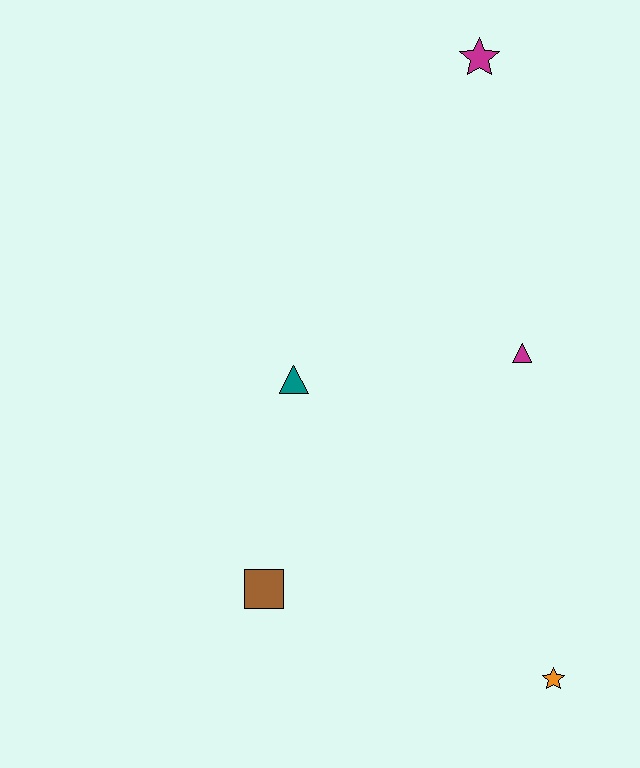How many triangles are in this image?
There are 2 triangles.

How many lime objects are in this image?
There are no lime objects.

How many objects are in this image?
There are 5 objects.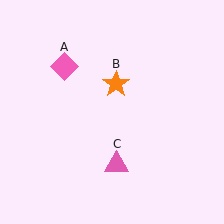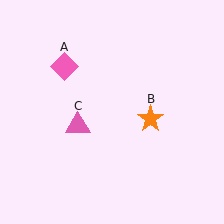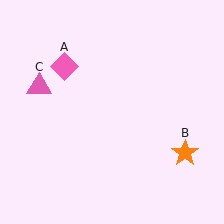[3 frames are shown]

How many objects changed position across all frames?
2 objects changed position: orange star (object B), pink triangle (object C).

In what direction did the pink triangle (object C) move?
The pink triangle (object C) moved up and to the left.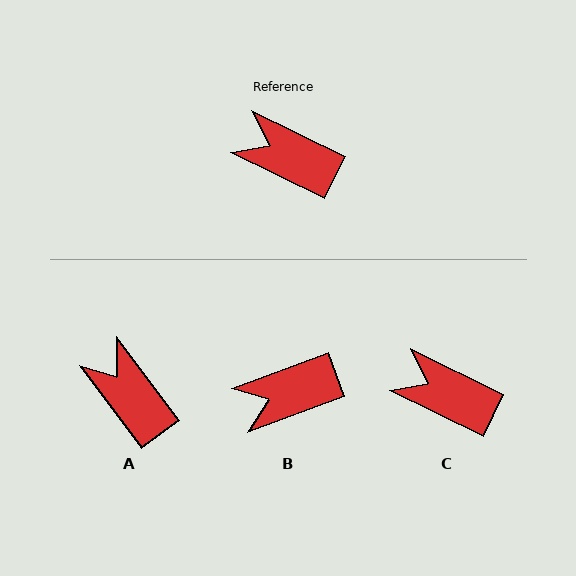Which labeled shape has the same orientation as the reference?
C.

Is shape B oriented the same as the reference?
No, it is off by about 46 degrees.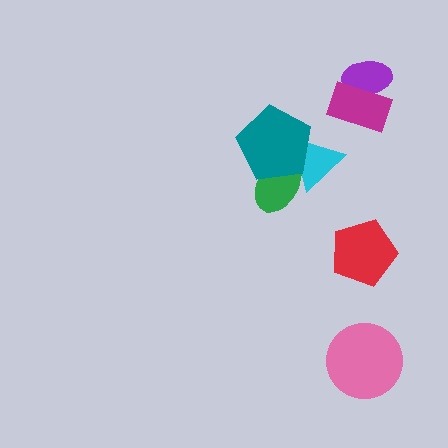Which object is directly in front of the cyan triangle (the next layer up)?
The green ellipse is directly in front of the cyan triangle.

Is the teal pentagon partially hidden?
No, no other shape covers it.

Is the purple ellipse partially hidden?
Yes, it is partially covered by another shape.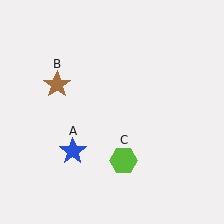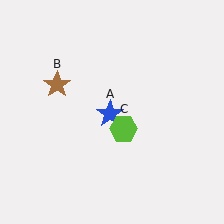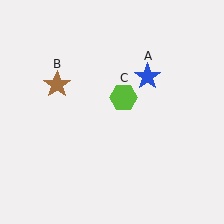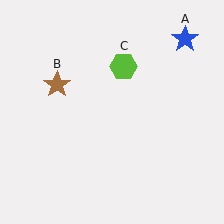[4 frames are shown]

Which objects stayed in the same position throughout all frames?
Brown star (object B) remained stationary.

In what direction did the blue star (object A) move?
The blue star (object A) moved up and to the right.